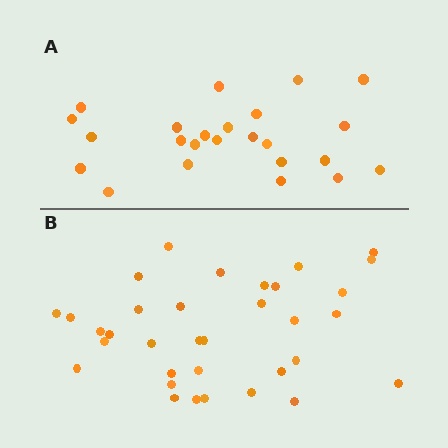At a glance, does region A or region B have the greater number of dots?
Region B (the bottom region) has more dots.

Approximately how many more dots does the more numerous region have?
Region B has roughly 10 or so more dots than region A.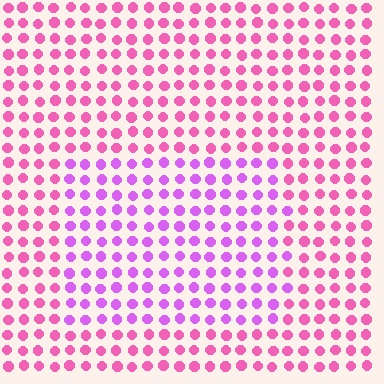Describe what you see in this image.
The image is filled with small pink elements in a uniform arrangement. A rectangle-shaped region is visible where the elements are tinted to a slightly different hue, forming a subtle color boundary.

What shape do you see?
I see a rectangle.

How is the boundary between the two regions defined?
The boundary is defined purely by a slight shift in hue (about 35 degrees). Spacing, size, and orientation are identical on both sides.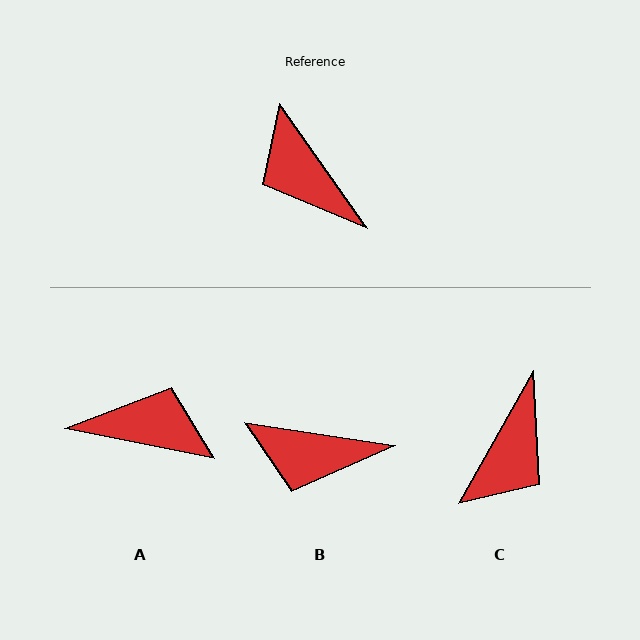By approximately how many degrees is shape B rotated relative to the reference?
Approximately 46 degrees counter-clockwise.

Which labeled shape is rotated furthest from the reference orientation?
A, about 136 degrees away.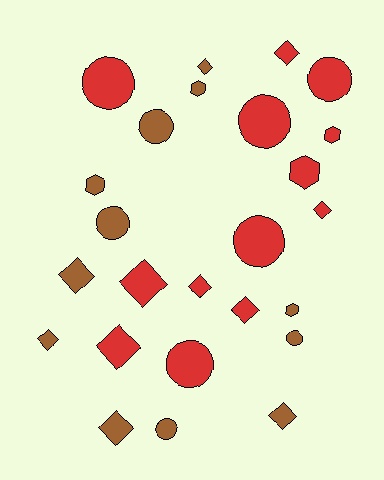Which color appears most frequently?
Red, with 13 objects.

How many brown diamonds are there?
There are 5 brown diamonds.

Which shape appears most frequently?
Diamond, with 11 objects.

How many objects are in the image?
There are 25 objects.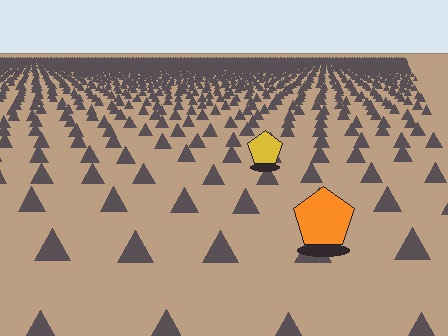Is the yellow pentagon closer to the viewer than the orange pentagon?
No. The orange pentagon is closer — you can tell from the texture gradient: the ground texture is coarser near it.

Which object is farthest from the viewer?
The yellow pentagon is farthest from the viewer. It appears smaller and the ground texture around it is denser.